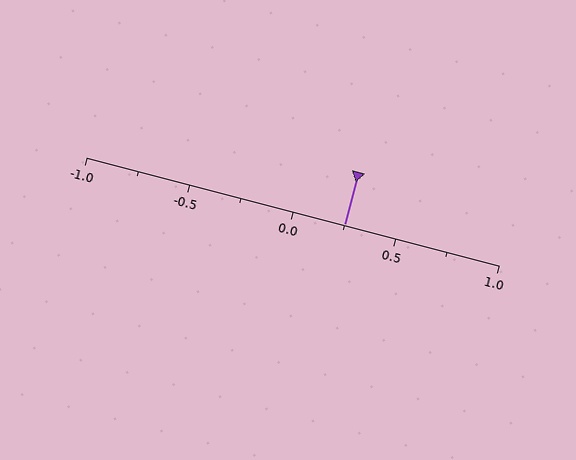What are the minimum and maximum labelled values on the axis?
The axis runs from -1.0 to 1.0.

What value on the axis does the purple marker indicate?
The marker indicates approximately 0.25.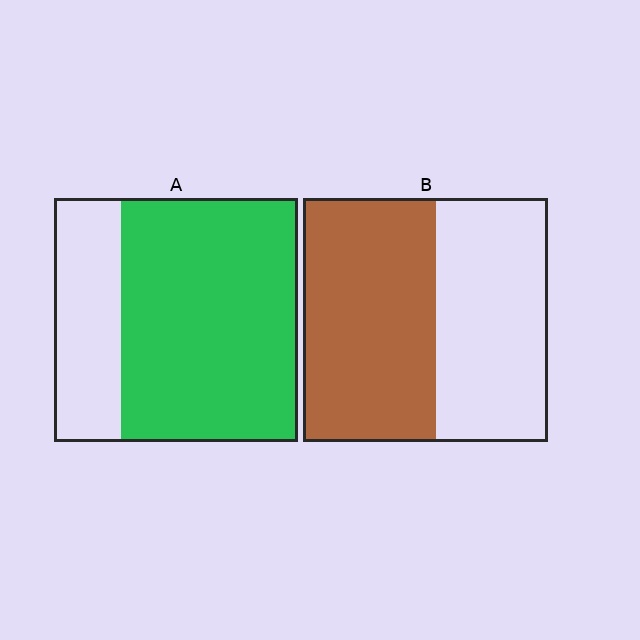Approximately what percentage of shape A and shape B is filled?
A is approximately 75% and B is approximately 55%.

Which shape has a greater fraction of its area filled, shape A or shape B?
Shape A.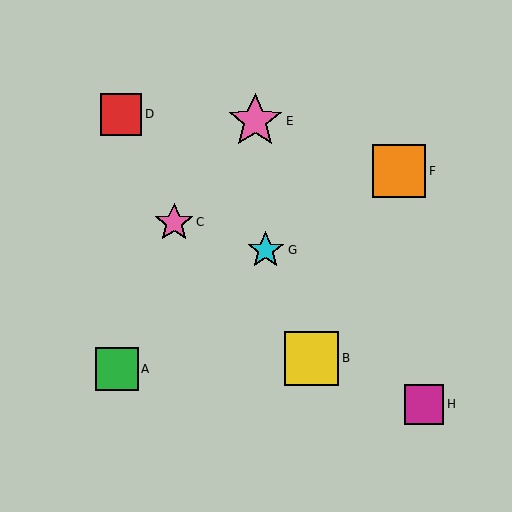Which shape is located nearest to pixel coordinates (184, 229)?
The pink star (labeled C) at (174, 222) is nearest to that location.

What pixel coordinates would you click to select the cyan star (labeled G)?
Click at (266, 250) to select the cyan star G.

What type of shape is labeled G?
Shape G is a cyan star.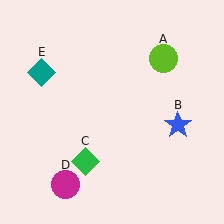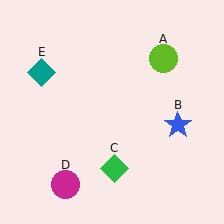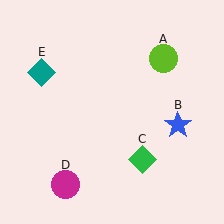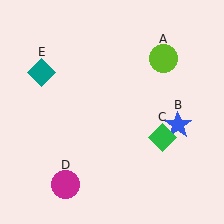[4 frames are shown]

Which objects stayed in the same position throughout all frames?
Lime circle (object A) and blue star (object B) and magenta circle (object D) and teal diamond (object E) remained stationary.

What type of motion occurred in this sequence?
The green diamond (object C) rotated counterclockwise around the center of the scene.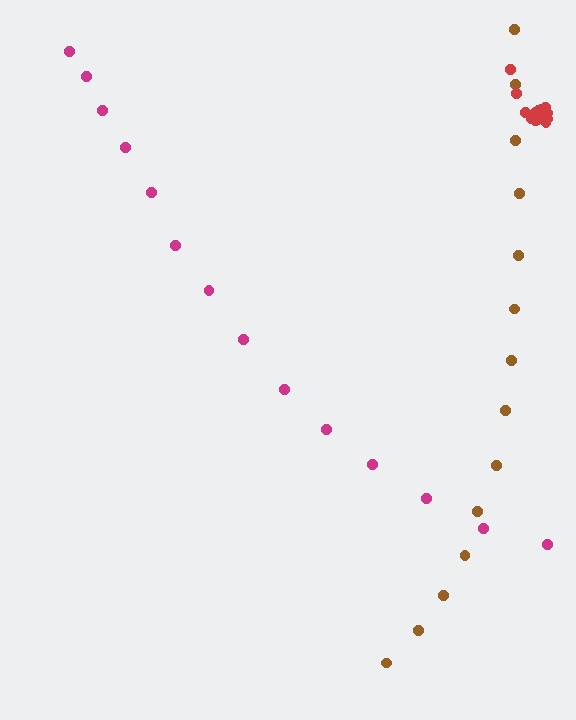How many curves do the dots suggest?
There are 3 distinct paths.